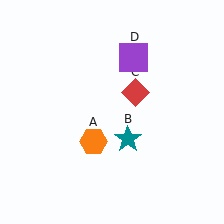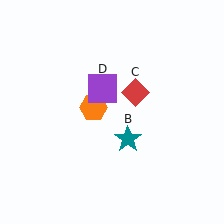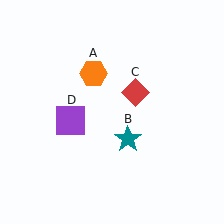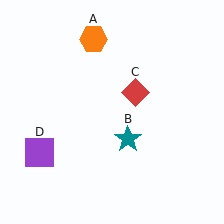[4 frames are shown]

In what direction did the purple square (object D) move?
The purple square (object D) moved down and to the left.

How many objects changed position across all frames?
2 objects changed position: orange hexagon (object A), purple square (object D).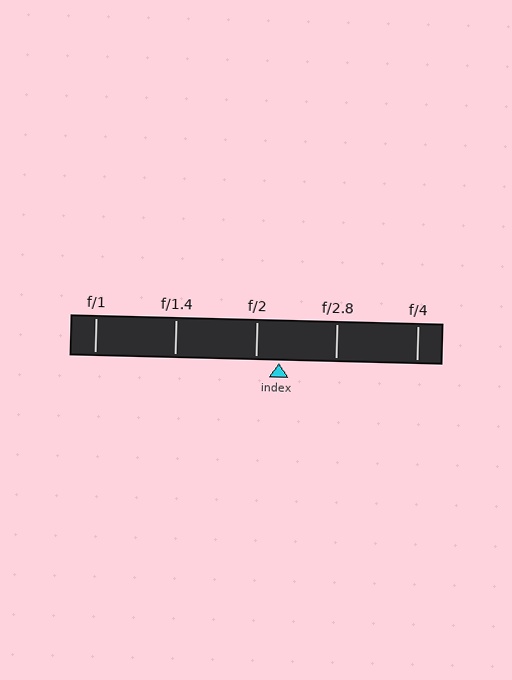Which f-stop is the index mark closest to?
The index mark is closest to f/2.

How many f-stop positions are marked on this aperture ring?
There are 5 f-stop positions marked.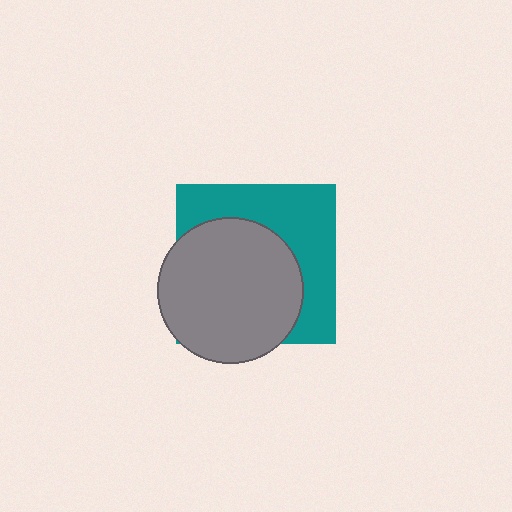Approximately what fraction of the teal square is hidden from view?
Roughly 56% of the teal square is hidden behind the gray circle.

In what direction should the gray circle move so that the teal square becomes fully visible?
The gray circle should move toward the lower-left. That is the shortest direction to clear the overlap and leave the teal square fully visible.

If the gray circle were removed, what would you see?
You would see the complete teal square.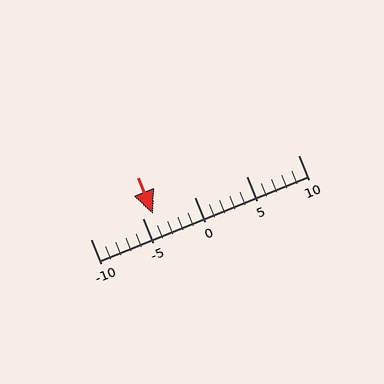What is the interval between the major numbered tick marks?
The major tick marks are spaced 5 units apart.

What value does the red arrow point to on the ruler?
The red arrow points to approximately -4.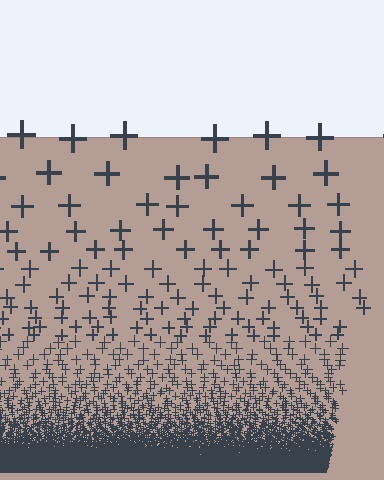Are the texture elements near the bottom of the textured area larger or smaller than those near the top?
Smaller. The gradient is inverted — elements near the bottom are smaller and denser.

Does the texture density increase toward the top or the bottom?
Density increases toward the bottom.